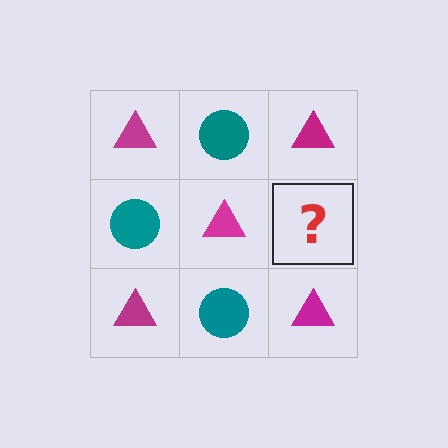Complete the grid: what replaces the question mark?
The question mark should be replaced with a teal circle.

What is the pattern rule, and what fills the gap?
The rule is that it alternates magenta triangle and teal circle in a checkerboard pattern. The gap should be filled with a teal circle.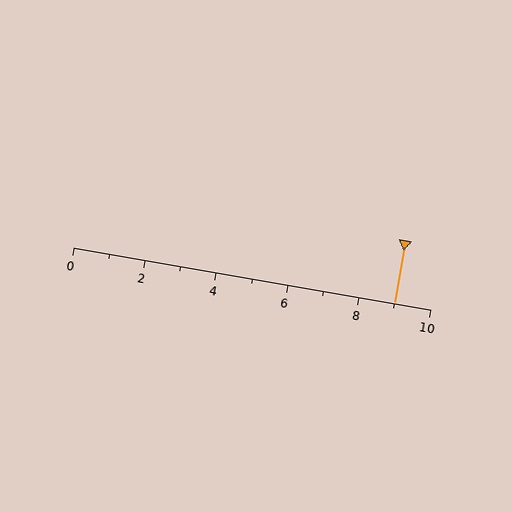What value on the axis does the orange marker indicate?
The marker indicates approximately 9.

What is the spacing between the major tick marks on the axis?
The major ticks are spaced 2 apart.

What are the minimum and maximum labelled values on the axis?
The axis runs from 0 to 10.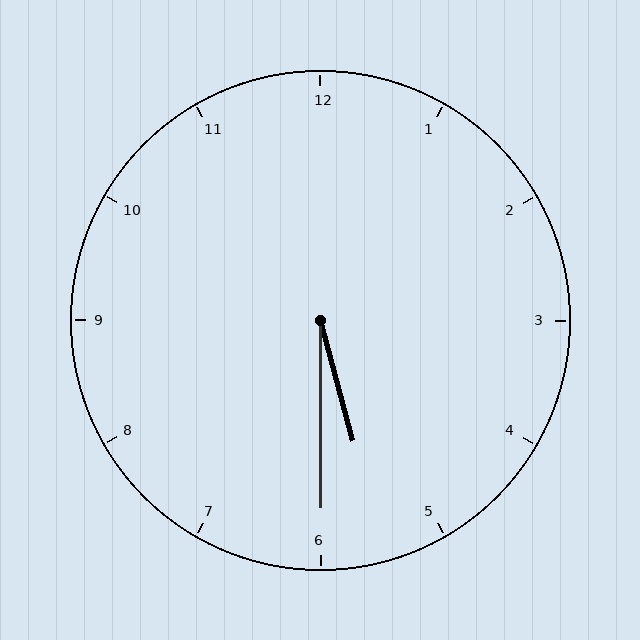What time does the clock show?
5:30.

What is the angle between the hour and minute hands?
Approximately 15 degrees.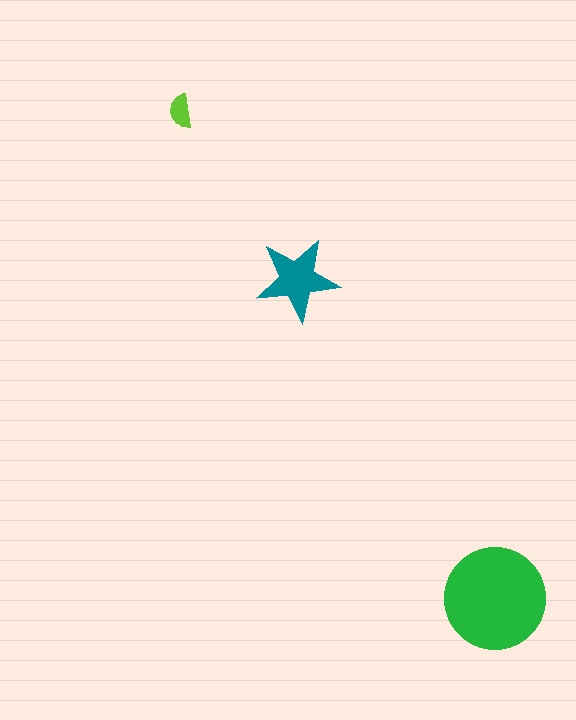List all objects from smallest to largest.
The lime semicircle, the teal star, the green circle.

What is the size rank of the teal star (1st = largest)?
2nd.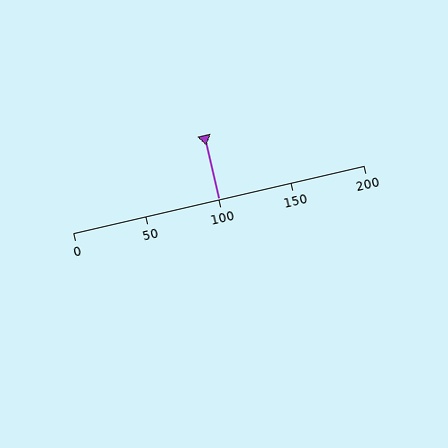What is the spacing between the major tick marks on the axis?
The major ticks are spaced 50 apart.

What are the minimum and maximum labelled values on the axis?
The axis runs from 0 to 200.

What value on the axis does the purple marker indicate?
The marker indicates approximately 100.